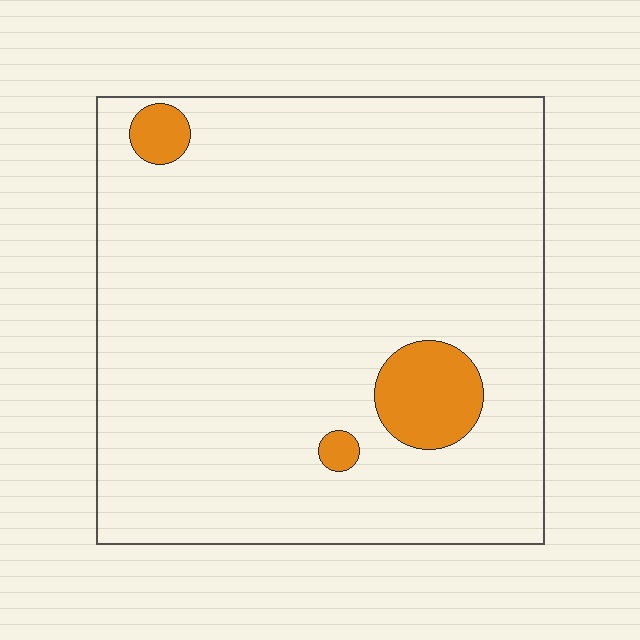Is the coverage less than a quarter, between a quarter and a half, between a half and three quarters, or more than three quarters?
Less than a quarter.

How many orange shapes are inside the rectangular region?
3.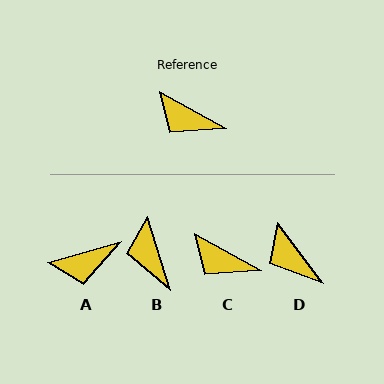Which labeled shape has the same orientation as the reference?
C.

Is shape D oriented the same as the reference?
No, it is off by about 24 degrees.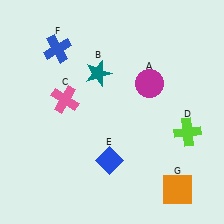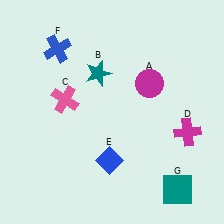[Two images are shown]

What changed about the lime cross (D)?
In Image 1, D is lime. In Image 2, it changed to magenta.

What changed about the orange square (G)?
In Image 1, G is orange. In Image 2, it changed to teal.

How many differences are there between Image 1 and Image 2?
There are 2 differences between the two images.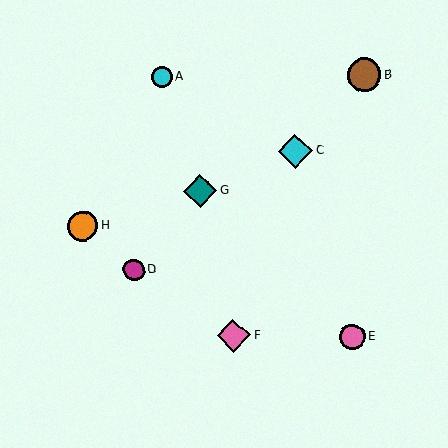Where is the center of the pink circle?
The center of the pink circle is at (352, 337).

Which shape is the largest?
The cyan diamond (labeled C) is the largest.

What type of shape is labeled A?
Shape A is a cyan circle.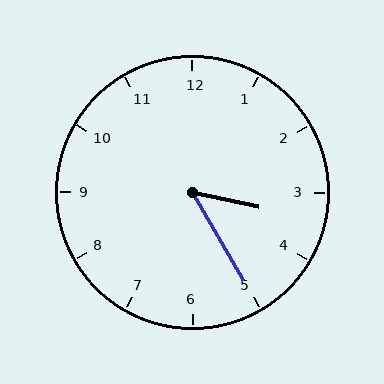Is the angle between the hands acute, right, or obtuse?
It is acute.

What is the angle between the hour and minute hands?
Approximately 48 degrees.